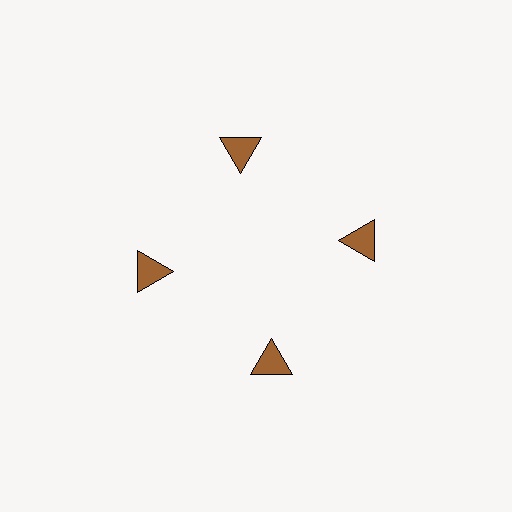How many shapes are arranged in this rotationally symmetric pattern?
There are 4 shapes, arranged in 4 groups of 1.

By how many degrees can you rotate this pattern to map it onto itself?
The pattern maps onto itself every 90 degrees of rotation.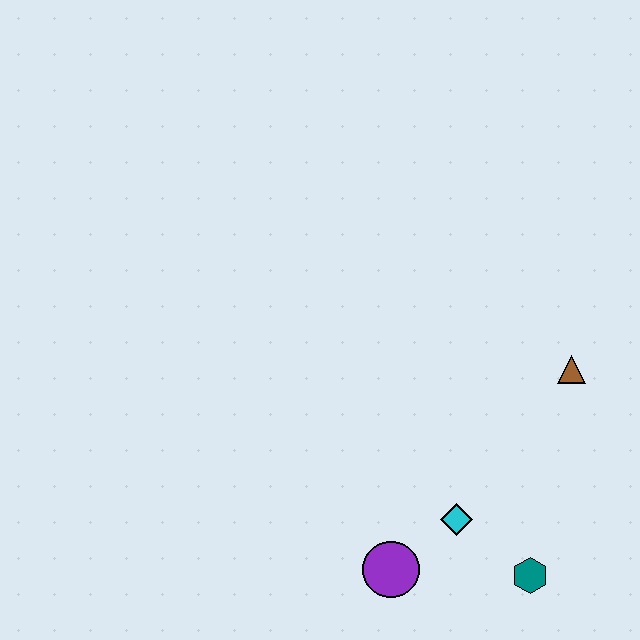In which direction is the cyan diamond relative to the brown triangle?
The cyan diamond is below the brown triangle.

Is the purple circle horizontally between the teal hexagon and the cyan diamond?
No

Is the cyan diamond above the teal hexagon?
Yes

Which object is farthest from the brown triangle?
The purple circle is farthest from the brown triangle.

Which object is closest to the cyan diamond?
The purple circle is closest to the cyan diamond.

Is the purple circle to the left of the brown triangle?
Yes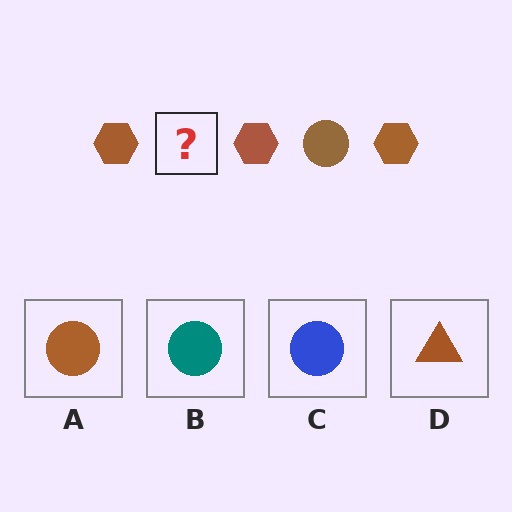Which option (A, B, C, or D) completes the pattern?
A.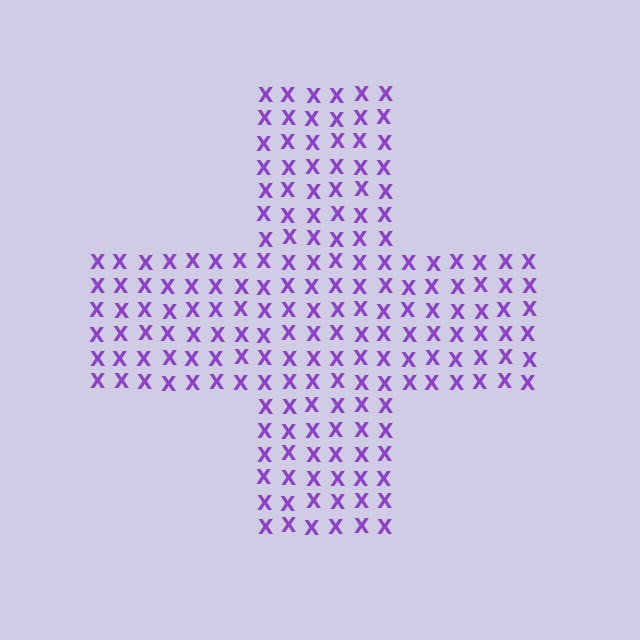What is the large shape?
The large shape is a cross.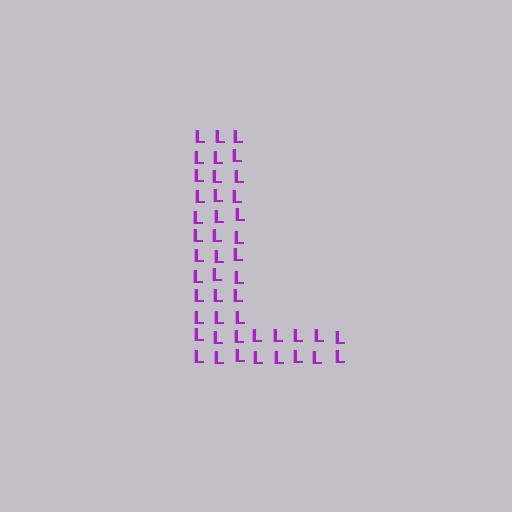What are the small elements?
The small elements are letter L's.